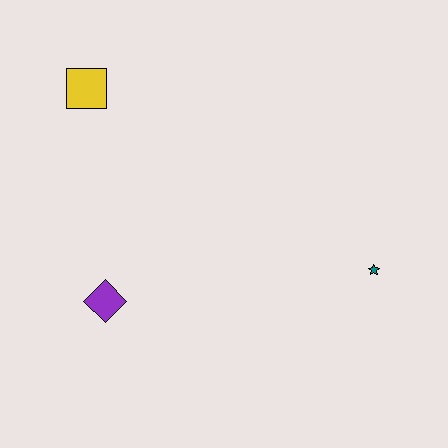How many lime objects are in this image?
There are no lime objects.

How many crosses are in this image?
There are no crosses.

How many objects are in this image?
There are 3 objects.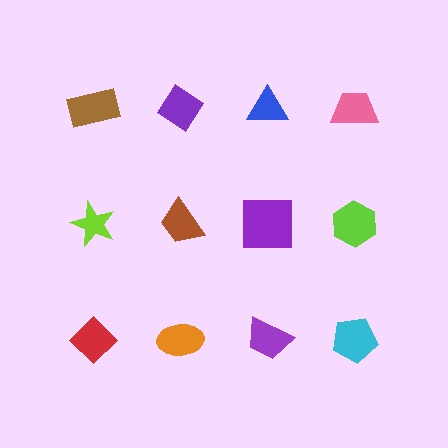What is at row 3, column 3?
A purple trapezoid.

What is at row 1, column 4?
A pink trapezoid.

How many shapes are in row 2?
4 shapes.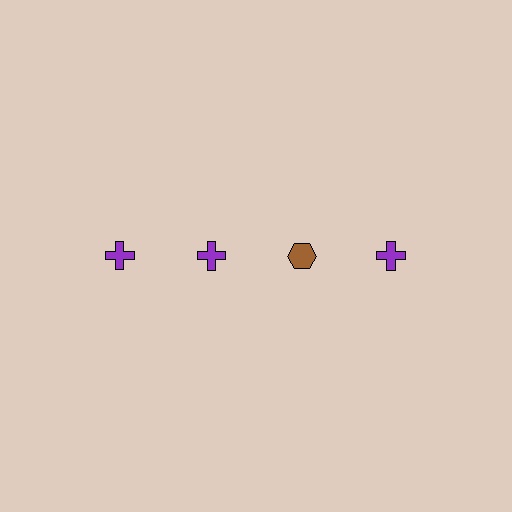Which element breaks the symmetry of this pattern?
The brown hexagon in the top row, center column breaks the symmetry. All other shapes are purple crosses.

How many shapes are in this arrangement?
There are 4 shapes arranged in a grid pattern.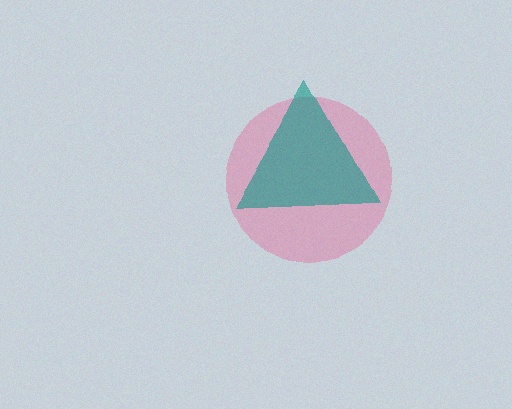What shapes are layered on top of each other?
The layered shapes are: a pink circle, a teal triangle.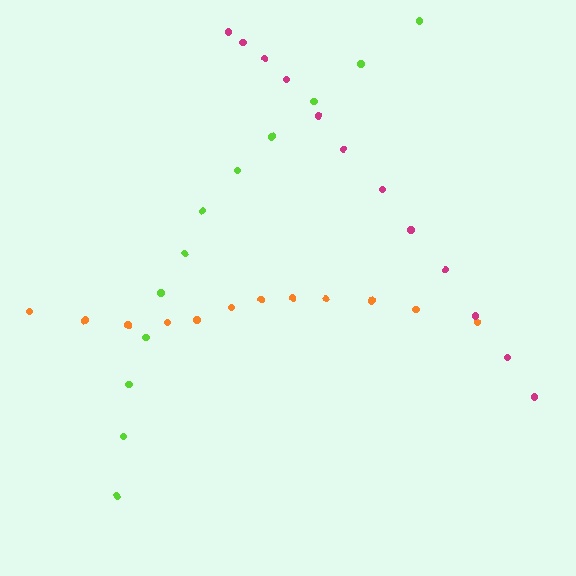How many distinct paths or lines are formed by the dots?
There are 3 distinct paths.